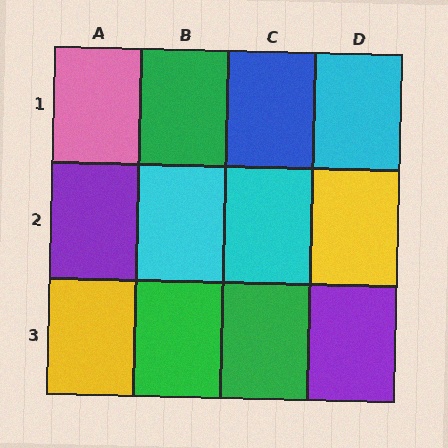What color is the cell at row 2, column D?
Yellow.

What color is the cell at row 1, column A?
Pink.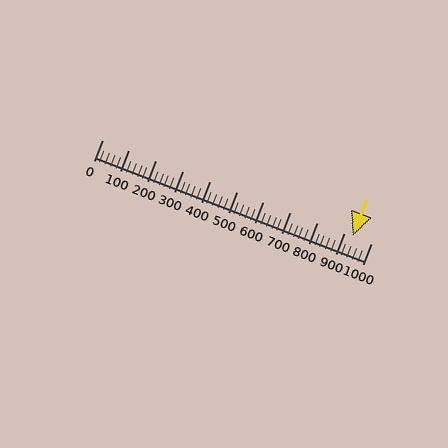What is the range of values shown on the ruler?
The ruler shows values from 0 to 1000.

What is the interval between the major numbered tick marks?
The major tick marks are spaced 100 units apart.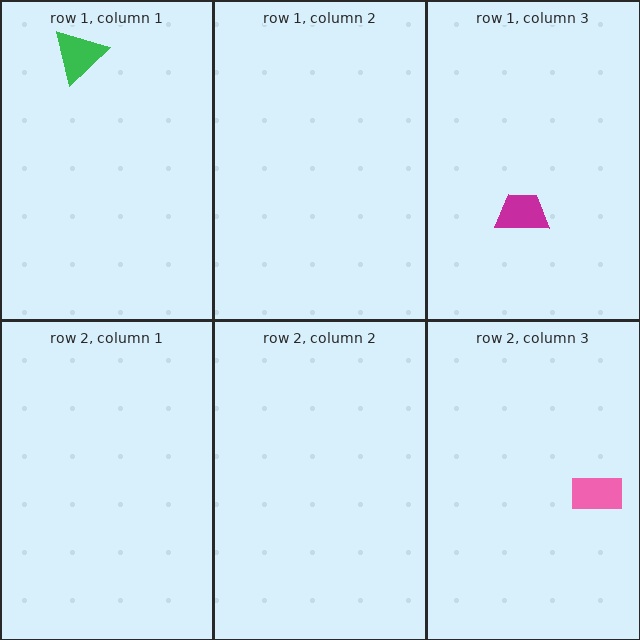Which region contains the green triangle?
The row 1, column 1 region.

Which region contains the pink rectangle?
The row 2, column 3 region.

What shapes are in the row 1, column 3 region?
The magenta trapezoid.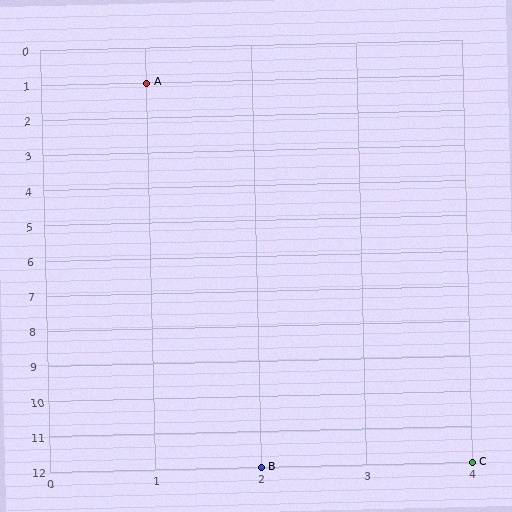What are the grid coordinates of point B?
Point B is at grid coordinates (2, 12).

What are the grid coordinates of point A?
Point A is at grid coordinates (1, 1).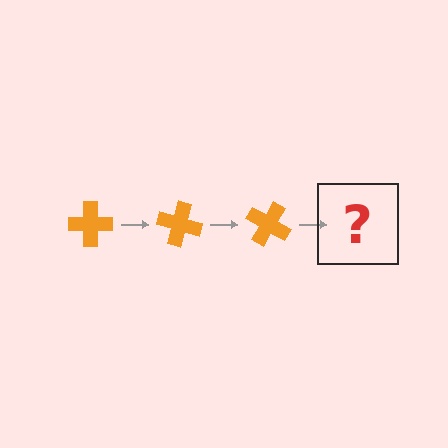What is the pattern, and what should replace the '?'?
The pattern is that the cross rotates 15 degrees each step. The '?' should be an orange cross rotated 45 degrees.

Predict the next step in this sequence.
The next step is an orange cross rotated 45 degrees.